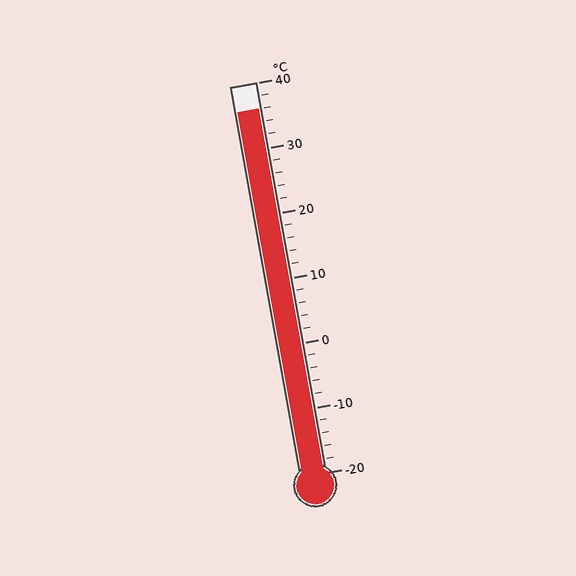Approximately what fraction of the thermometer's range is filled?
The thermometer is filled to approximately 95% of its range.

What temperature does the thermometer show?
The thermometer shows approximately 36°C.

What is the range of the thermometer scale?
The thermometer scale ranges from -20°C to 40°C.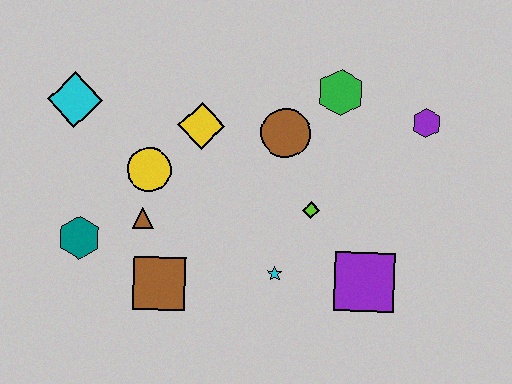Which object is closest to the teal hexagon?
The brown triangle is closest to the teal hexagon.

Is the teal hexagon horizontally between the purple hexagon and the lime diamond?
No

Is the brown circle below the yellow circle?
No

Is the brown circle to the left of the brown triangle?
No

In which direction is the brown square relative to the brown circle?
The brown square is below the brown circle.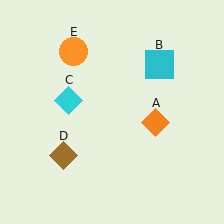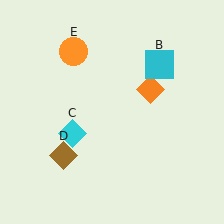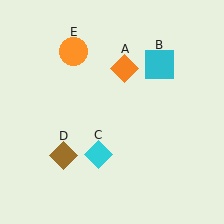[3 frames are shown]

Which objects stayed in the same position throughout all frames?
Cyan square (object B) and brown diamond (object D) and orange circle (object E) remained stationary.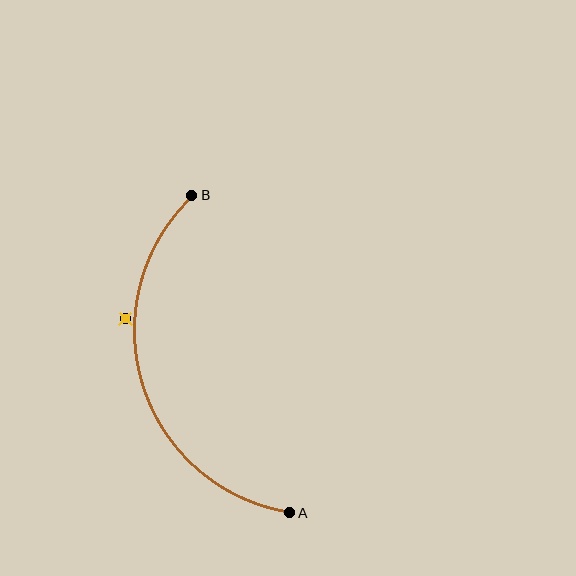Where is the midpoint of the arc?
The arc midpoint is the point on the curve farthest from the straight line joining A and B. It sits to the left of that line.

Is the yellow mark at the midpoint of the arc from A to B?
No — the yellow mark does not lie on the arc at all. It sits slightly outside the curve.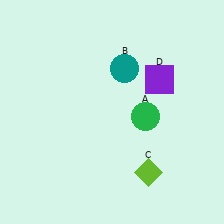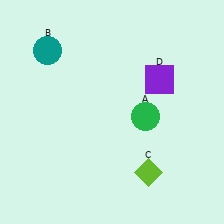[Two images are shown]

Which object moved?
The teal circle (B) moved left.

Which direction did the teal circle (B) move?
The teal circle (B) moved left.